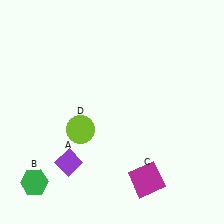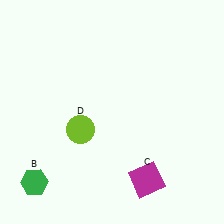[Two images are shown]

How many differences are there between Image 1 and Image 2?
There is 1 difference between the two images.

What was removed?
The purple diamond (A) was removed in Image 2.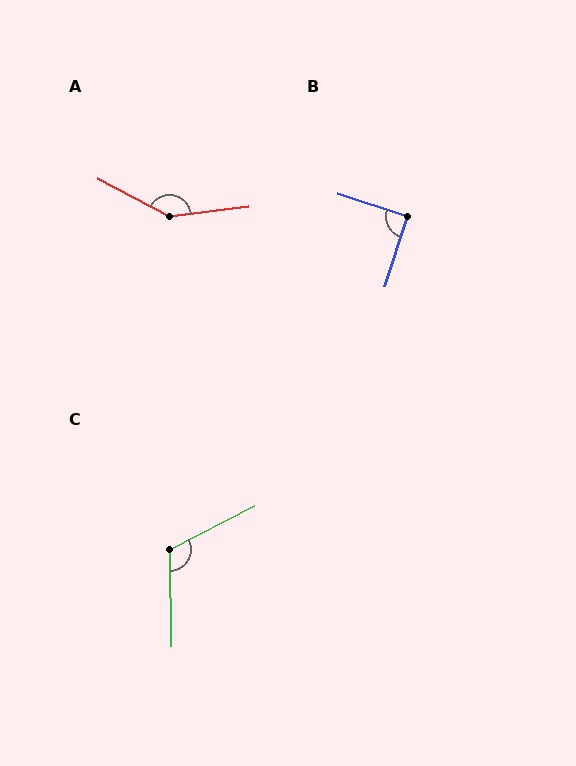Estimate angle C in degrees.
Approximately 116 degrees.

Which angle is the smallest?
B, at approximately 91 degrees.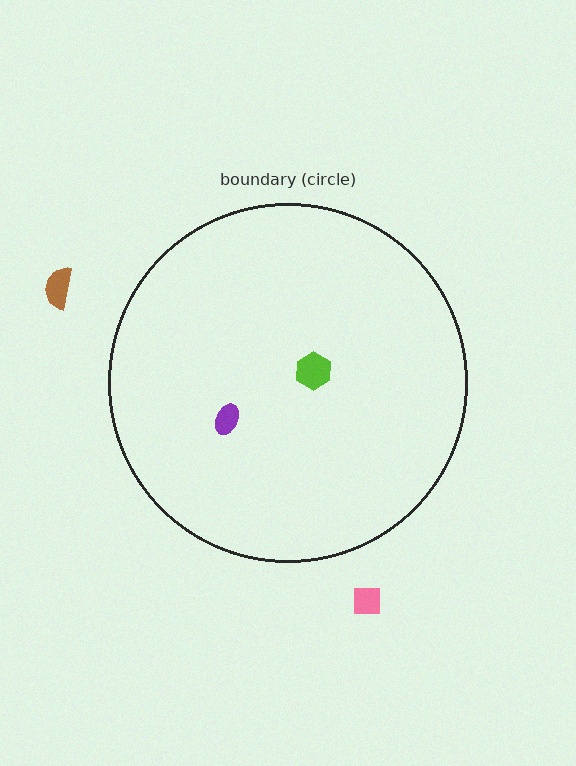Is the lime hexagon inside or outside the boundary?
Inside.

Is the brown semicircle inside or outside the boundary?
Outside.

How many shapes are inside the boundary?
2 inside, 2 outside.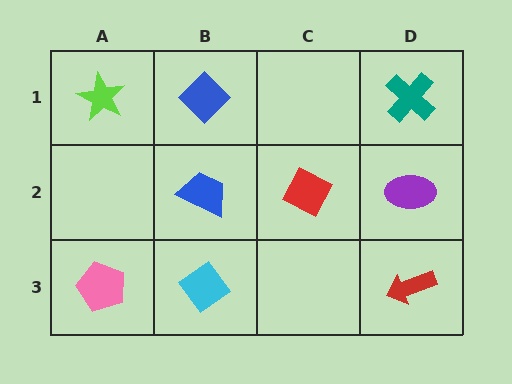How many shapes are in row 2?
3 shapes.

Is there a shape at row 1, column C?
No, that cell is empty.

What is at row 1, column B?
A blue diamond.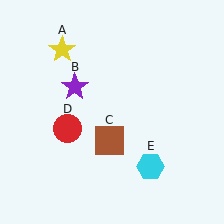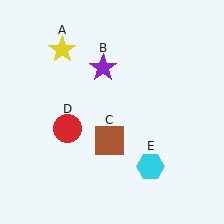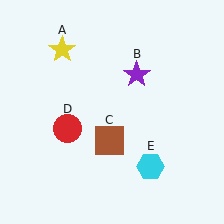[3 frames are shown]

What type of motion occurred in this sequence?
The purple star (object B) rotated clockwise around the center of the scene.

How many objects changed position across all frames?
1 object changed position: purple star (object B).